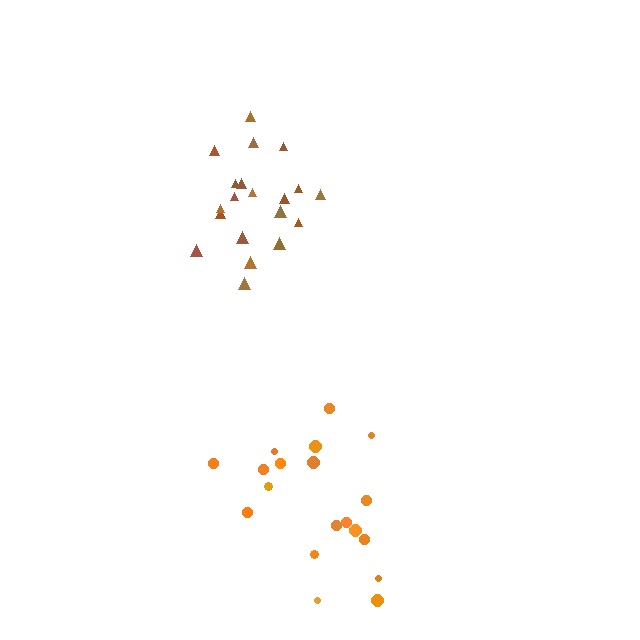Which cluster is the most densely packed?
Brown.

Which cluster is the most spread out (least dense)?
Orange.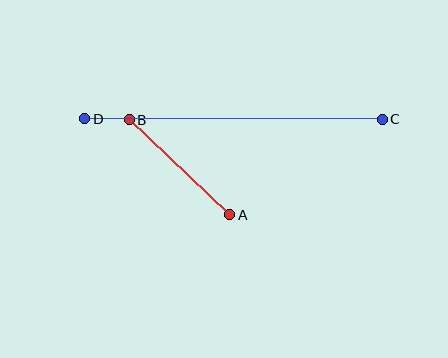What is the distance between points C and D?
The distance is approximately 298 pixels.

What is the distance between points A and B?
The distance is approximately 139 pixels.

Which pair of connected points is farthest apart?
Points C and D are farthest apart.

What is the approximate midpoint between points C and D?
The midpoint is at approximately (234, 119) pixels.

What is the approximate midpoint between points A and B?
The midpoint is at approximately (180, 167) pixels.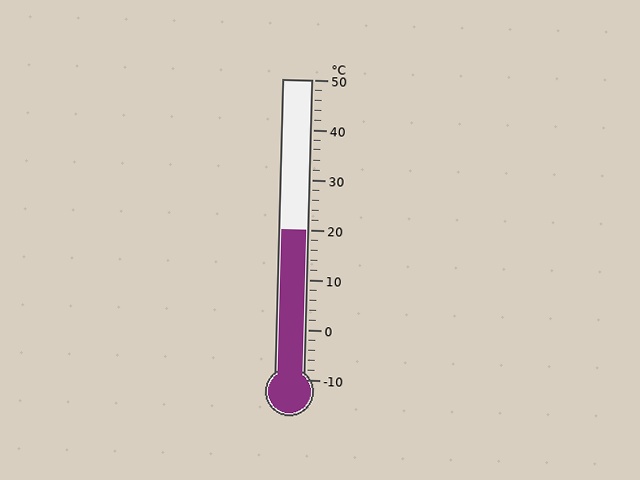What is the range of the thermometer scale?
The thermometer scale ranges from -10°C to 50°C.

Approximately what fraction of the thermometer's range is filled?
The thermometer is filled to approximately 50% of its range.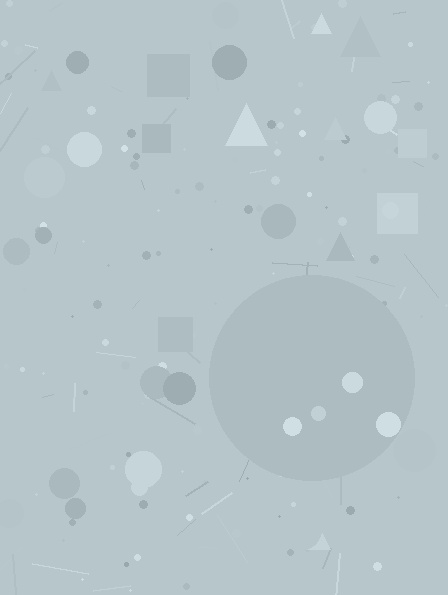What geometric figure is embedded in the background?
A circle is embedded in the background.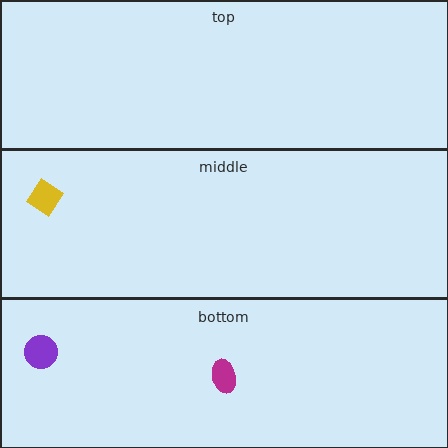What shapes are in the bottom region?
The purple circle, the magenta ellipse.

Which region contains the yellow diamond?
The middle region.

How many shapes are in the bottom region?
2.